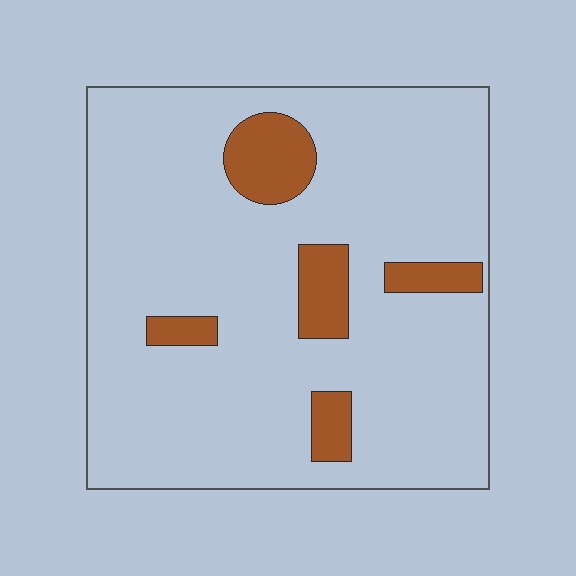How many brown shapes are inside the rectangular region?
5.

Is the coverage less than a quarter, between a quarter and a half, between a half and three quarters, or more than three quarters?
Less than a quarter.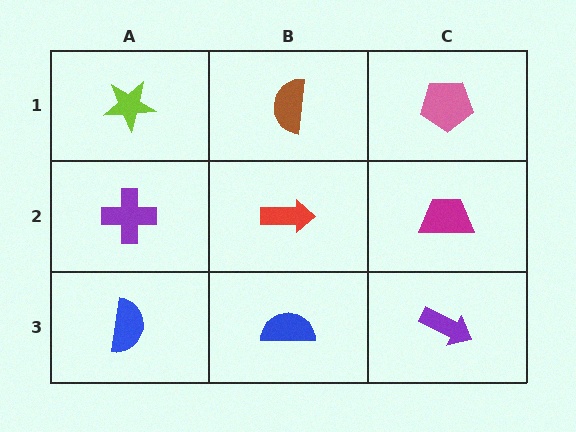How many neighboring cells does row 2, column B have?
4.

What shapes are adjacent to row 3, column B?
A red arrow (row 2, column B), a blue semicircle (row 3, column A), a purple arrow (row 3, column C).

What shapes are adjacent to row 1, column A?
A purple cross (row 2, column A), a brown semicircle (row 1, column B).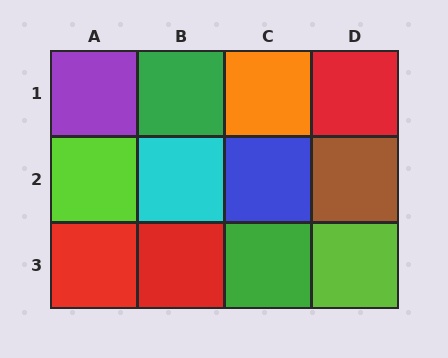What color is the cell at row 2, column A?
Lime.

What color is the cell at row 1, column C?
Orange.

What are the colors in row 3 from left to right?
Red, red, green, lime.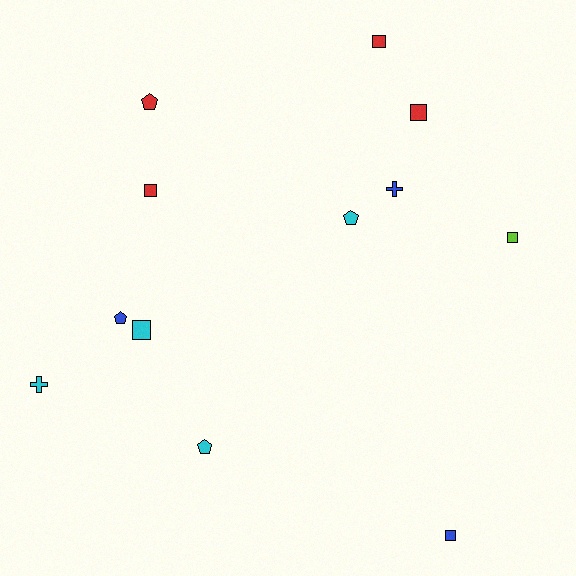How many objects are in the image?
There are 12 objects.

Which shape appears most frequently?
Square, with 6 objects.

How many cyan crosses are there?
There is 1 cyan cross.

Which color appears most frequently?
Cyan, with 4 objects.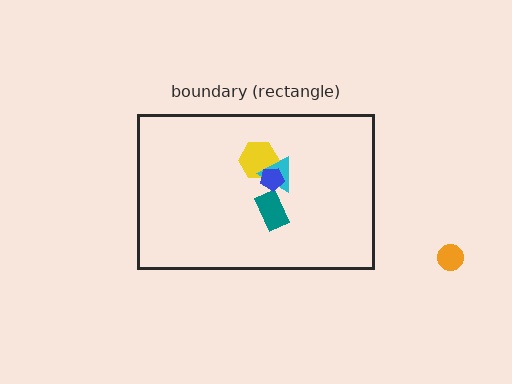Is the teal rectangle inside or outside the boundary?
Inside.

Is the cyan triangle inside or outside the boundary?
Inside.